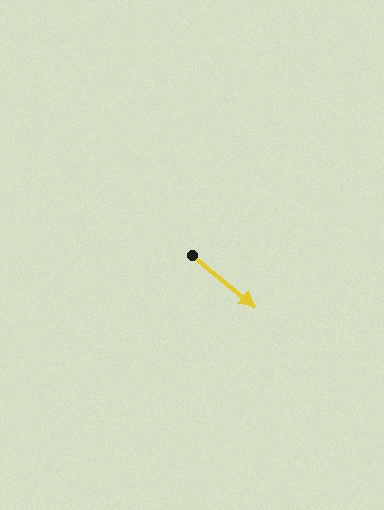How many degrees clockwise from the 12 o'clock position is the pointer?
Approximately 129 degrees.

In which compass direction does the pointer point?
Southeast.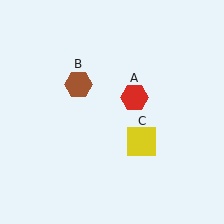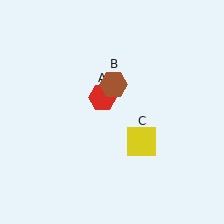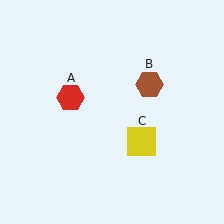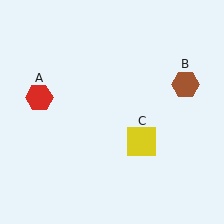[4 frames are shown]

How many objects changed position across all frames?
2 objects changed position: red hexagon (object A), brown hexagon (object B).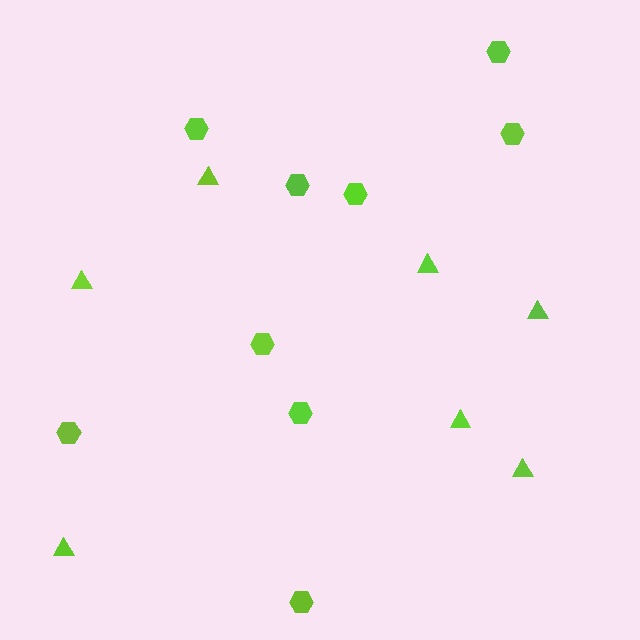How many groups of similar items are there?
There are 2 groups: one group of triangles (7) and one group of hexagons (9).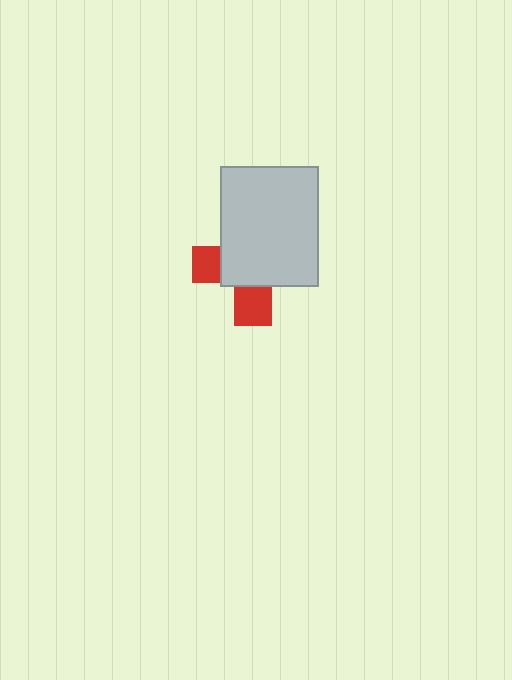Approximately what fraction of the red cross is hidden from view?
Roughly 68% of the red cross is hidden behind the light gray rectangle.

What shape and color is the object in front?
The object in front is a light gray rectangle.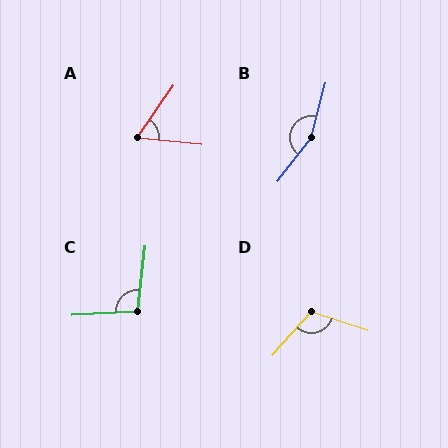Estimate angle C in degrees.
Approximately 100 degrees.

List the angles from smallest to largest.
A (61°), C (100°), D (113°), B (157°).